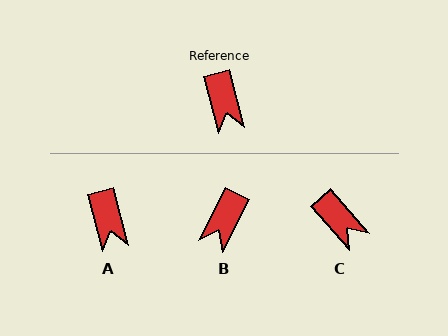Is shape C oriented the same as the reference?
No, it is off by about 27 degrees.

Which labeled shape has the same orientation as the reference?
A.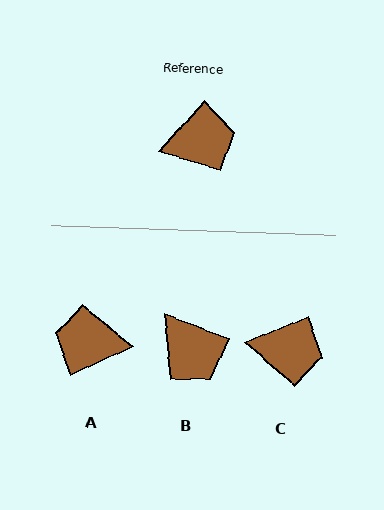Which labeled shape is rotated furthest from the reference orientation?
A, about 157 degrees away.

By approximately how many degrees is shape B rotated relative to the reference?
Approximately 68 degrees clockwise.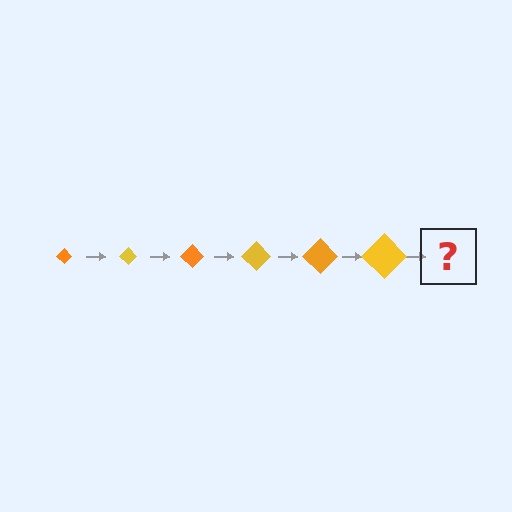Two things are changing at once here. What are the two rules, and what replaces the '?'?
The two rules are that the diamond grows larger each step and the color cycles through orange and yellow. The '?' should be an orange diamond, larger than the previous one.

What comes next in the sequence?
The next element should be an orange diamond, larger than the previous one.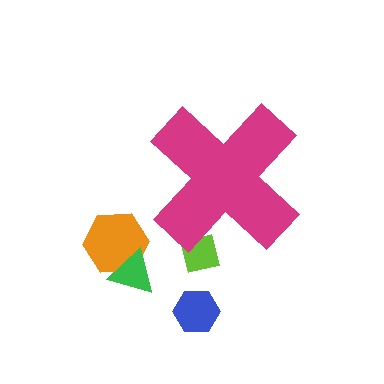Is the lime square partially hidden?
Yes, the lime square is partially hidden behind the magenta cross.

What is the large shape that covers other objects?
A magenta cross.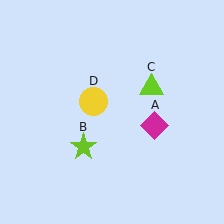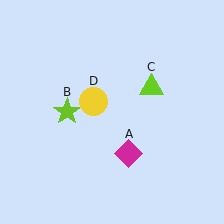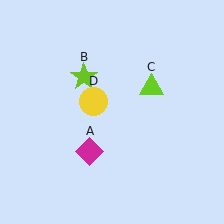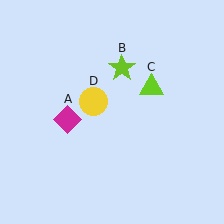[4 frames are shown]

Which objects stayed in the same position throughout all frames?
Lime triangle (object C) and yellow circle (object D) remained stationary.